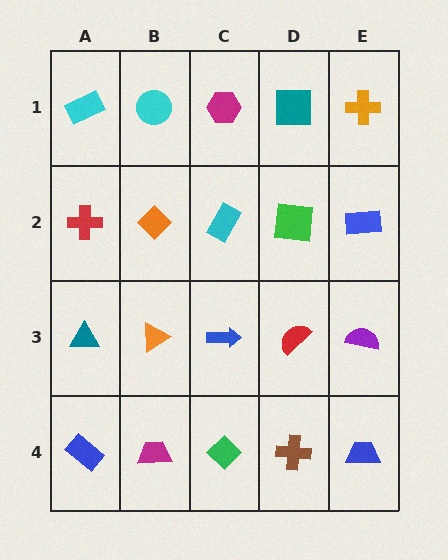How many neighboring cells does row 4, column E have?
2.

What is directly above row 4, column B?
An orange triangle.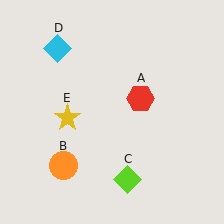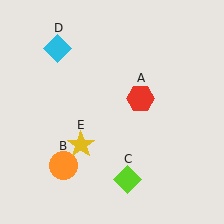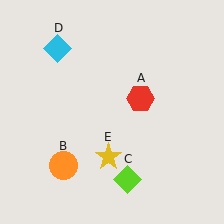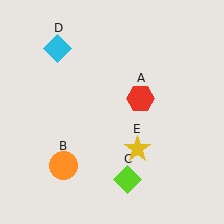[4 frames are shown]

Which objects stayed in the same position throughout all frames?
Red hexagon (object A) and orange circle (object B) and lime diamond (object C) and cyan diamond (object D) remained stationary.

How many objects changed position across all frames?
1 object changed position: yellow star (object E).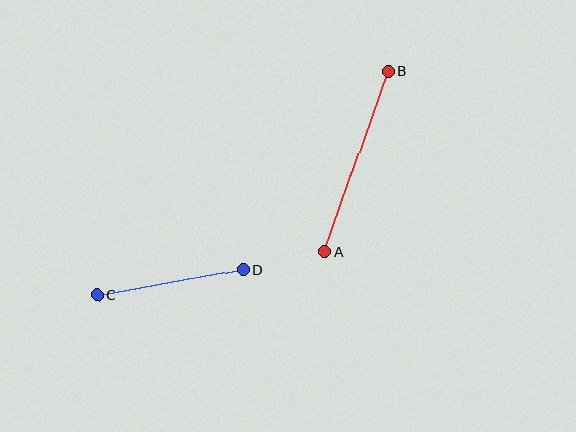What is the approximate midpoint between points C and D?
The midpoint is at approximately (170, 282) pixels.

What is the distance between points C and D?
The distance is approximately 147 pixels.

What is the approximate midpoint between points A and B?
The midpoint is at approximately (356, 162) pixels.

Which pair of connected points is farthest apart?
Points A and B are farthest apart.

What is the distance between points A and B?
The distance is approximately 192 pixels.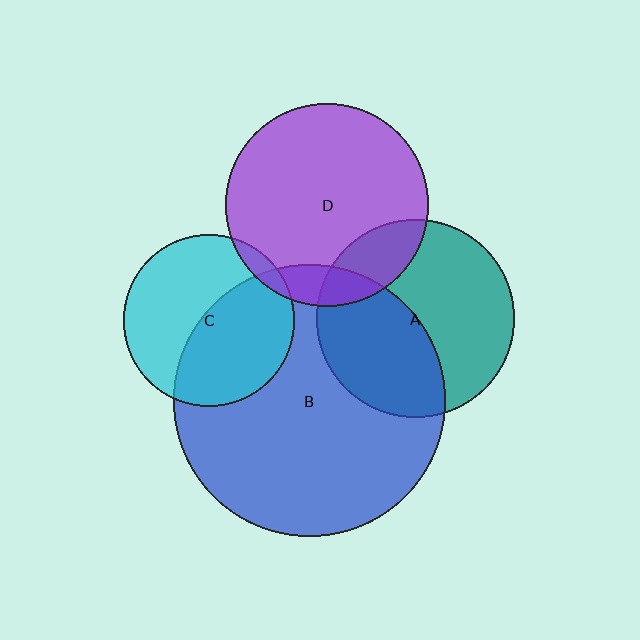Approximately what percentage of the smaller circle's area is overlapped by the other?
Approximately 45%.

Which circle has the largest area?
Circle B (blue).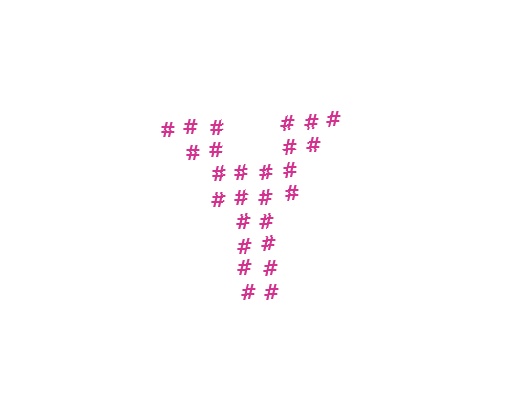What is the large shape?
The large shape is the letter Y.